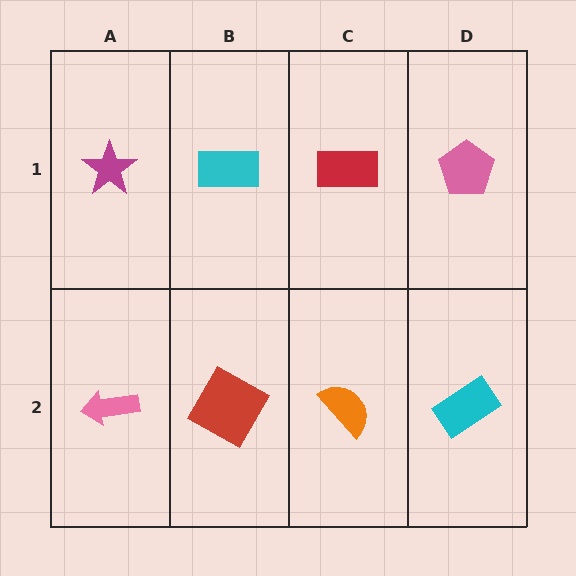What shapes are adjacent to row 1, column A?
A pink arrow (row 2, column A), a cyan rectangle (row 1, column B).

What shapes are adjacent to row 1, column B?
A red square (row 2, column B), a magenta star (row 1, column A), a red rectangle (row 1, column C).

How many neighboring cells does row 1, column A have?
2.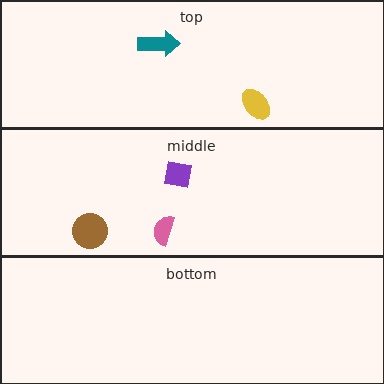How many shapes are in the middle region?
3.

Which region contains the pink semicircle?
The middle region.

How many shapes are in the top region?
2.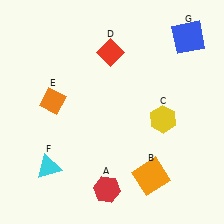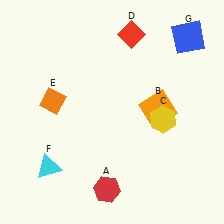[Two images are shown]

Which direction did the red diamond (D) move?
The red diamond (D) moved right.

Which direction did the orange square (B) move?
The orange square (B) moved up.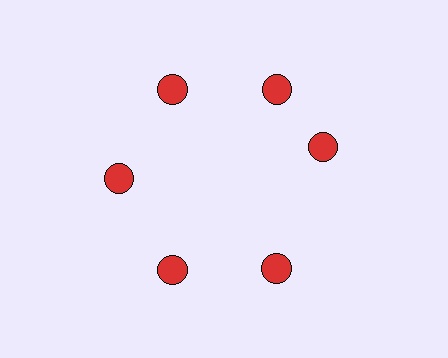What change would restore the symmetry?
The symmetry would be restored by rotating it back into even spacing with its neighbors so that all 6 circles sit at equal angles and equal distance from the center.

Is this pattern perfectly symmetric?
No. The 6 red circles are arranged in a ring, but one element near the 3 o'clock position is rotated out of alignment along the ring, breaking the 6-fold rotational symmetry.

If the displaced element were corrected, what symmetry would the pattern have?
It would have 6-fold rotational symmetry — the pattern would map onto itself every 60 degrees.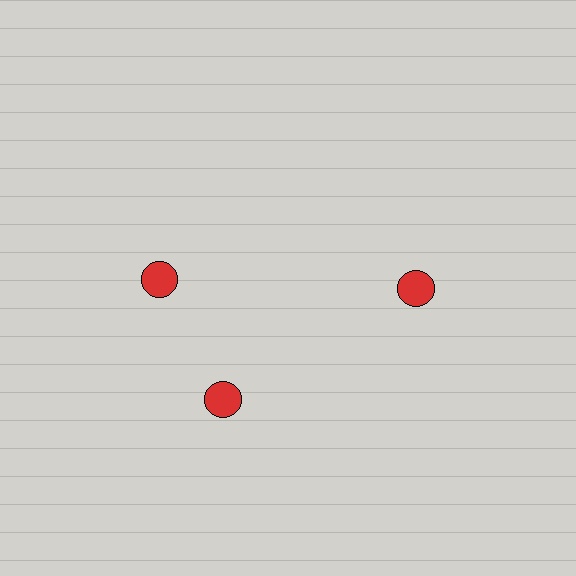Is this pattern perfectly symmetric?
No. The 3 red circles are arranged in a ring, but one element near the 11 o'clock position is rotated out of alignment along the ring, breaking the 3-fold rotational symmetry.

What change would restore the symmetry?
The symmetry would be restored by rotating it back into even spacing with its neighbors so that all 3 circles sit at equal angles and equal distance from the center.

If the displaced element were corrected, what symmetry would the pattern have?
It would have 3-fold rotational symmetry — the pattern would map onto itself every 120 degrees.